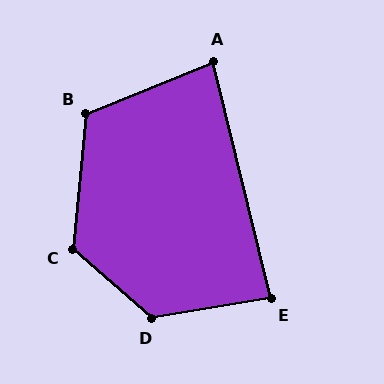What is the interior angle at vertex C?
Approximately 126 degrees (obtuse).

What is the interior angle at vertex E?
Approximately 86 degrees (approximately right).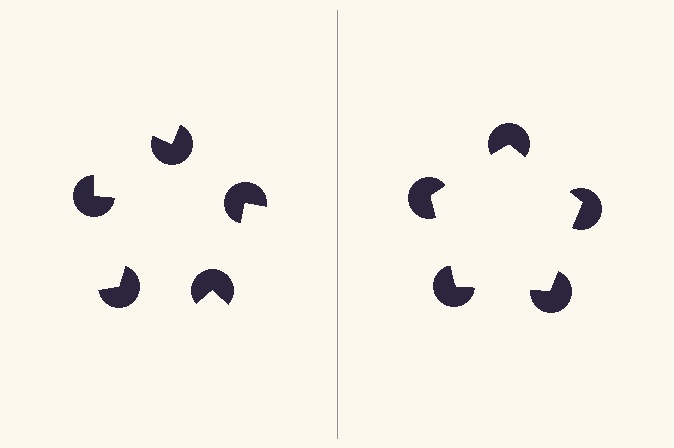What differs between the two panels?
The pac-man discs are positioned identically on both sides; only the wedge orientations differ. On the right they align to a pentagon; on the left they are misaligned.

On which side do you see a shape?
An illusory pentagon appears on the right side. On the left side the wedge cuts are rotated, so no coherent shape forms.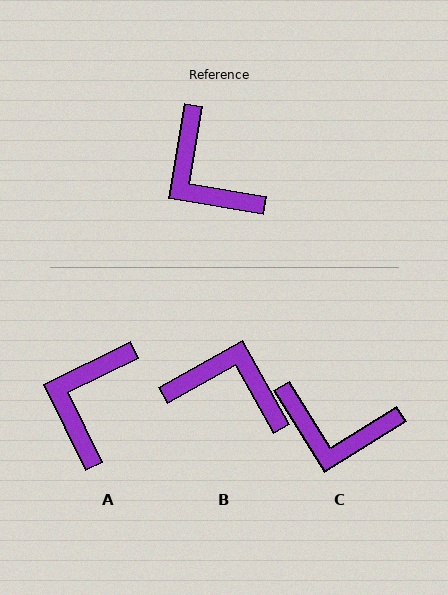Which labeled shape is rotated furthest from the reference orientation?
B, about 141 degrees away.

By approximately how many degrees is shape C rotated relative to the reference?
Approximately 42 degrees counter-clockwise.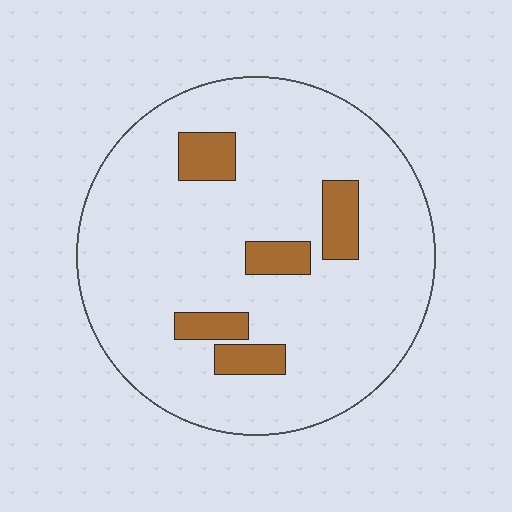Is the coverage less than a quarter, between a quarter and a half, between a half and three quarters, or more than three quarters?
Less than a quarter.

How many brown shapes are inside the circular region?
5.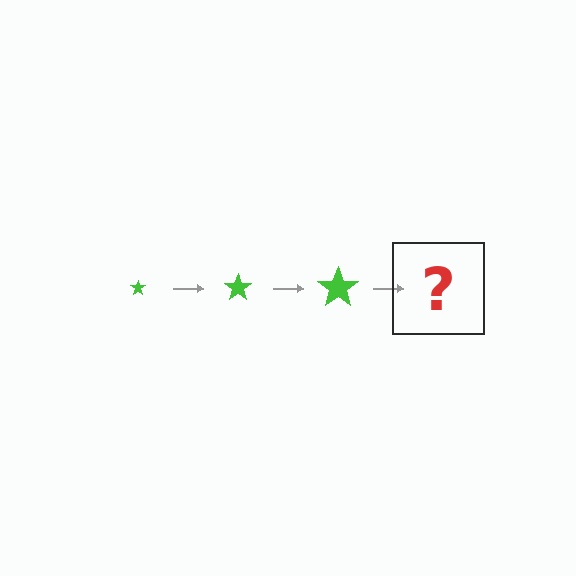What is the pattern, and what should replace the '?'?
The pattern is that the star gets progressively larger each step. The '?' should be a green star, larger than the previous one.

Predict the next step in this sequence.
The next step is a green star, larger than the previous one.